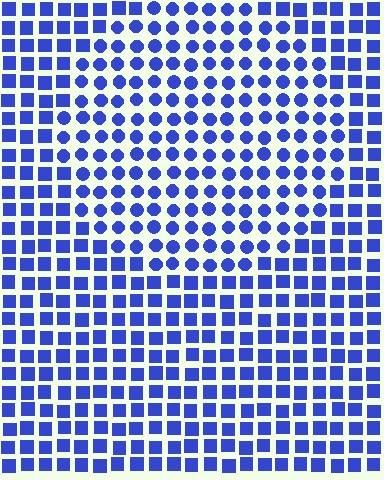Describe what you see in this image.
The image is filled with small blue elements arranged in a uniform grid. A circle-shaped region contains circles, while the surrounding area contains squares. The boundary is defined purely by the change in element shape.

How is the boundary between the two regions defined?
The boundary is defined by a change in element shape: circles inside vs. squares outside. All elements share the same color and spacing.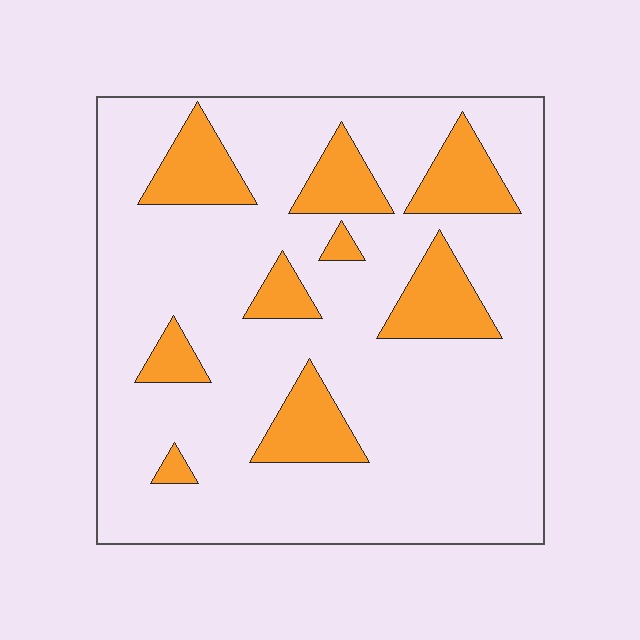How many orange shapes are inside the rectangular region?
9.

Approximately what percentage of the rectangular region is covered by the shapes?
Approximately 20%.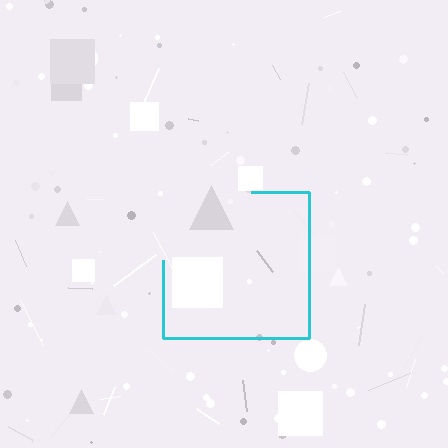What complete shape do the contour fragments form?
The contour fragments form a square.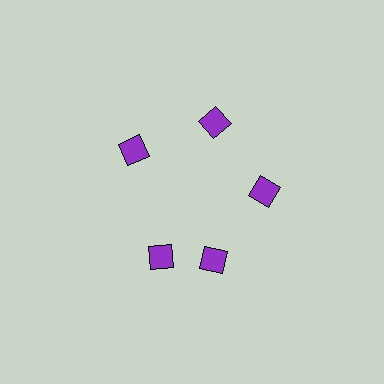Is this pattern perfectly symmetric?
No. The 5 purple diamonds are arranged in a ring, but one element near the 8 o'clock position is rotated out of alignment along the ring, breaking the 5-fold rotational symmetry.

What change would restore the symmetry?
The symmetry would be restored by rotating it back into even spacing with its neighbors so that all 5 diamonds sit at equal angles and equal distance from the center.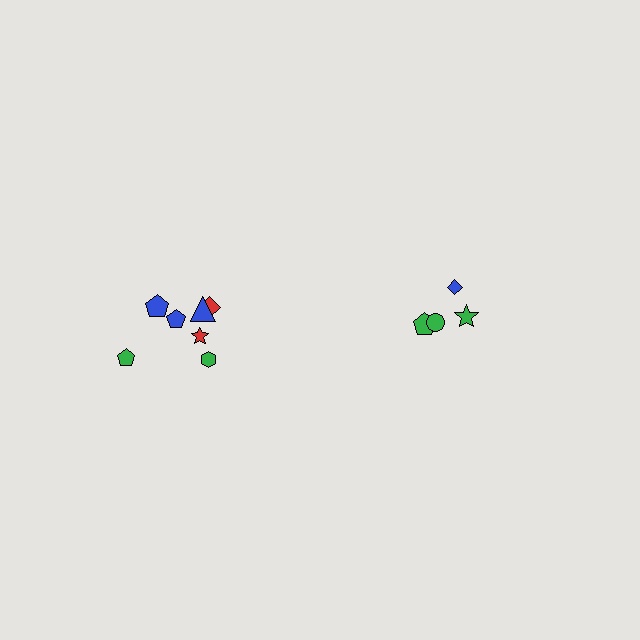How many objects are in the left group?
There are 7 objects.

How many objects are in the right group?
There are 4 objects.